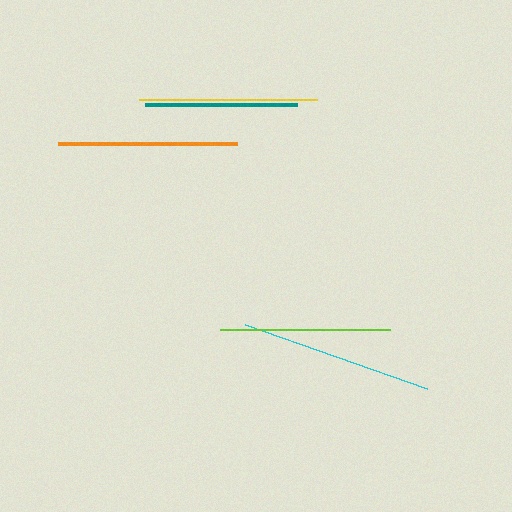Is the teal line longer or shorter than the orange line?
The orange line is longer than the teal line.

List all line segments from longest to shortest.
From longest to shortest: cyan, orange, yellow, lime, teal.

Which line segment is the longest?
The cyan line is the longest at approximately 193 pixels.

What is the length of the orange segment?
The orange segment is approximately 179 pixels long.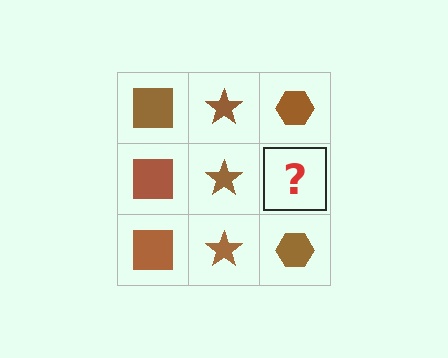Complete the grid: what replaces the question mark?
The question mark should be replaced with a brown hexagon.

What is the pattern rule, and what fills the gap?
The rule is that each column has a consistent shape. The gap should be filled with a brown hexagon.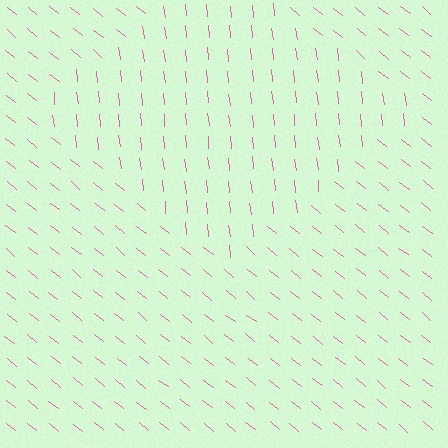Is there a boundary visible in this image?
Yes, there is a texture boundary formed by a change in line orientation.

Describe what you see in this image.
The image is filled with small pink line segments. A diamond region in the image has lines oriented differently from the surrounding lines, creating a visible texture boundary.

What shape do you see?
I see a diamond.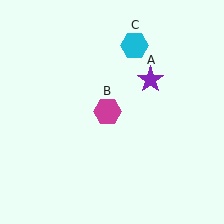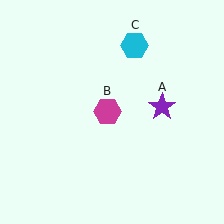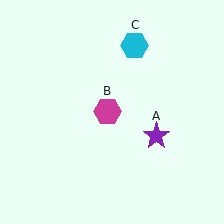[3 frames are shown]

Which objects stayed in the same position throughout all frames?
Magenta hexagon (object B) and cyan hexagon (object C) remained stationary.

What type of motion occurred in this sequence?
The purple star (object A) rotated clockwise around the center of the scene.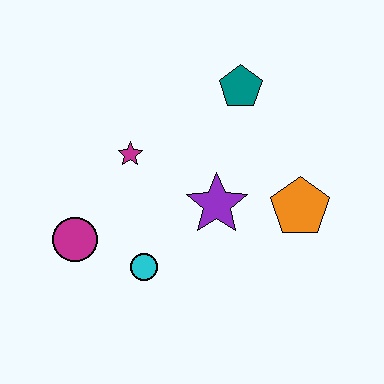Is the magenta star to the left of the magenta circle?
No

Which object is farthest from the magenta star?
The orange pentagon is farthest from the magenta star.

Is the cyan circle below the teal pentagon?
Yes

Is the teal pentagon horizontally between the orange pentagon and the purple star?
Yes